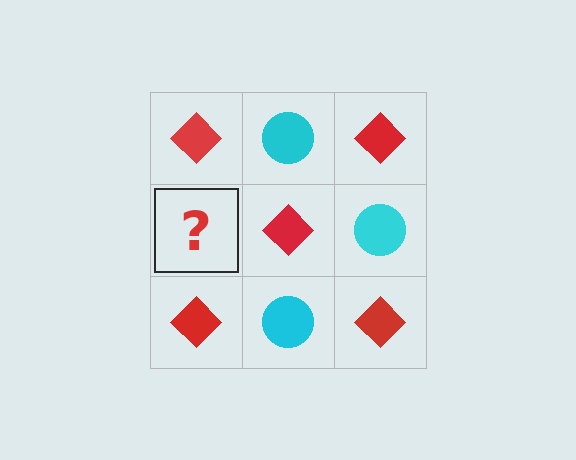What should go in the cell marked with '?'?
The missing cell should contain a cyan circle.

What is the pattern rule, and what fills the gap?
The rule is that it alternates red diamond and cyan circle in a checkerboard pattern. The gap should be filled with a cyan circle.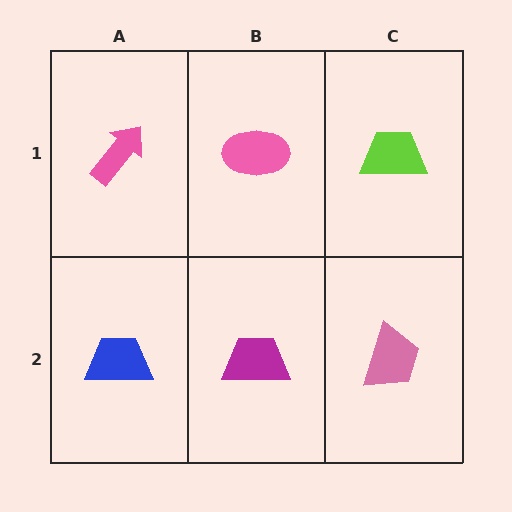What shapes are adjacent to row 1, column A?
A blue trapezoid (row 2, column A), a pink ellipse (row 1, column B).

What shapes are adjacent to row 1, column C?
A pink trapezoid (row 2, column C), a pink ellipse (row 1, column B).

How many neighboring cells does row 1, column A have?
2.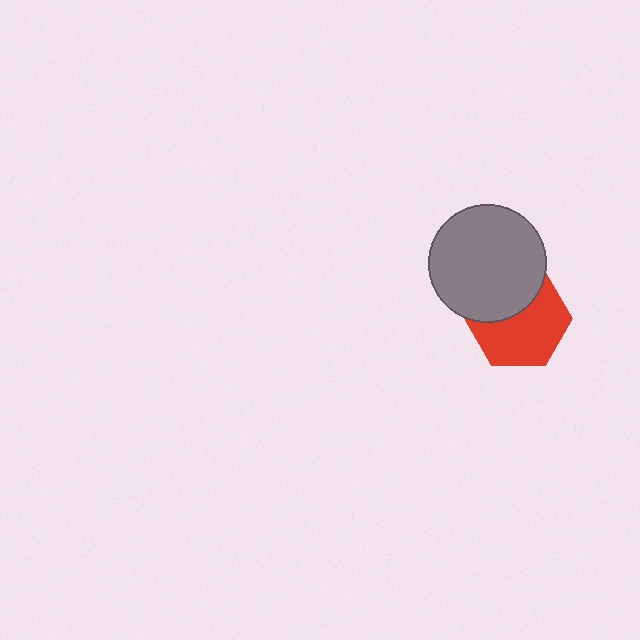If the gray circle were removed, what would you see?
You would see the complete red hexagon.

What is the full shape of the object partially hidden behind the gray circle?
The partially hidden object is a red hexagon.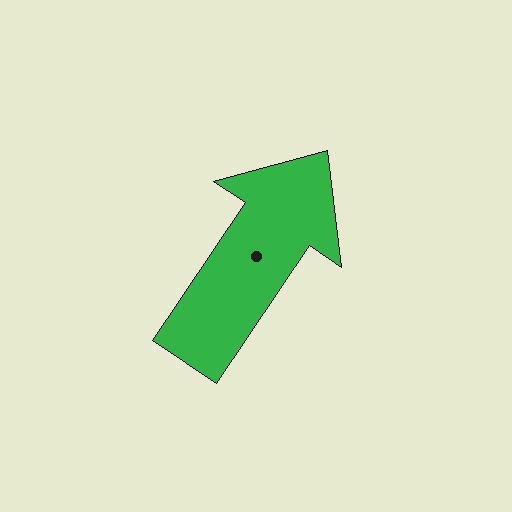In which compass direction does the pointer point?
Northeast.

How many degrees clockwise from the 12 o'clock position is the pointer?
Approximately 34 degrees.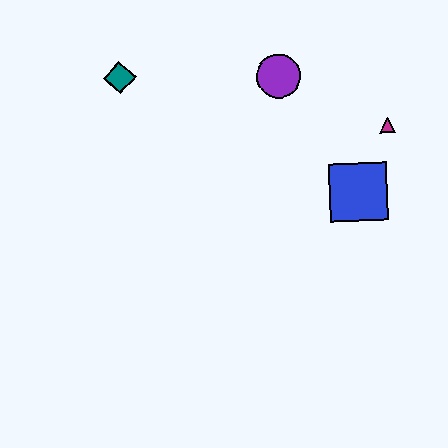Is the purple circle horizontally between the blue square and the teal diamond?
Yes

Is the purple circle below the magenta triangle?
No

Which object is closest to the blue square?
The magenta triangle is closest to the blue square.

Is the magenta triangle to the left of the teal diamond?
No